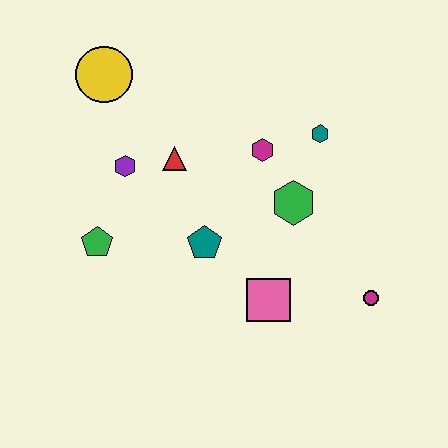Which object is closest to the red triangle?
The purple hexagon is closest to the red triangle.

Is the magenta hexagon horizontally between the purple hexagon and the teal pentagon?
No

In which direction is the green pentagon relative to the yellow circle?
The green pentagon is below the yellow circle.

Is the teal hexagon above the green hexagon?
Yes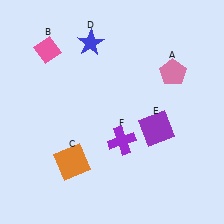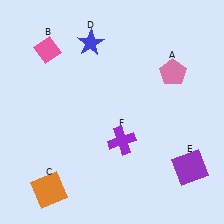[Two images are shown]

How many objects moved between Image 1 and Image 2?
2 objects moved between the two images.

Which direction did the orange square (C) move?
The orange square (C) moved down.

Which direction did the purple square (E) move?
The purple square (E) moved down.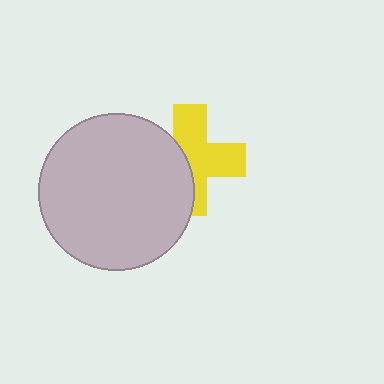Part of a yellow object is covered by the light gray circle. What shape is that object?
It is a cross.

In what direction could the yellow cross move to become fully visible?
The yellow cross could move right. That would shift it out from behind the light gray circle entirely.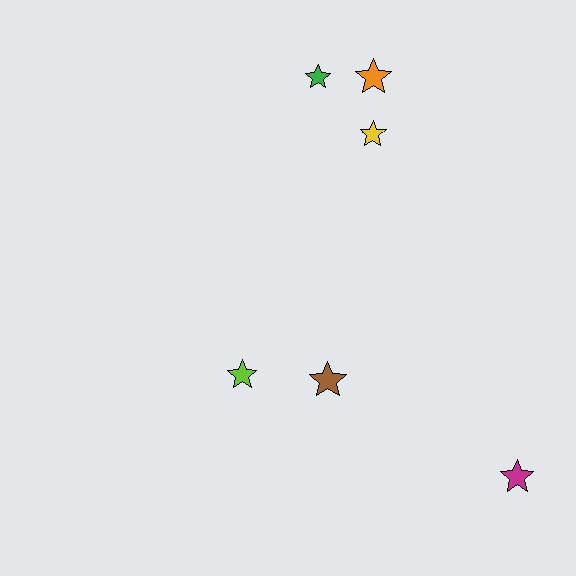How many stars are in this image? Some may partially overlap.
There are 6 stars.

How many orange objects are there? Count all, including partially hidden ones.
There is 1 orange object.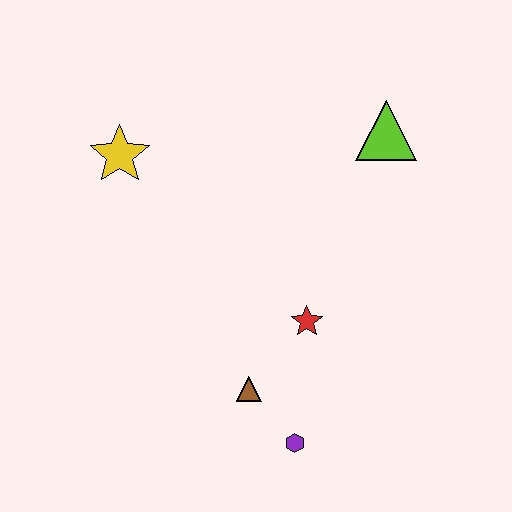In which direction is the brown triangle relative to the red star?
The brown triangle is below the red star.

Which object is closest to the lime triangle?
The red star is closest to the lime triangle.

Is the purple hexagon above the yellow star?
No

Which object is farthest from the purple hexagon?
The yellow star is farthest from the purple hexagon.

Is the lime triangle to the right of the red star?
Yes